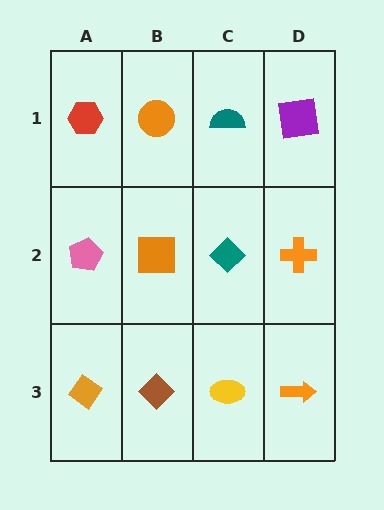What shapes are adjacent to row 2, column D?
A purple square (row 1, column D), an orange arrow (row 3, column D), a teal diamond (row 2, column C).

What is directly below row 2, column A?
An orange diamond.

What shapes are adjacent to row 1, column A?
A pink pentagon (row 2, column A), an orange circle (row 1, column B).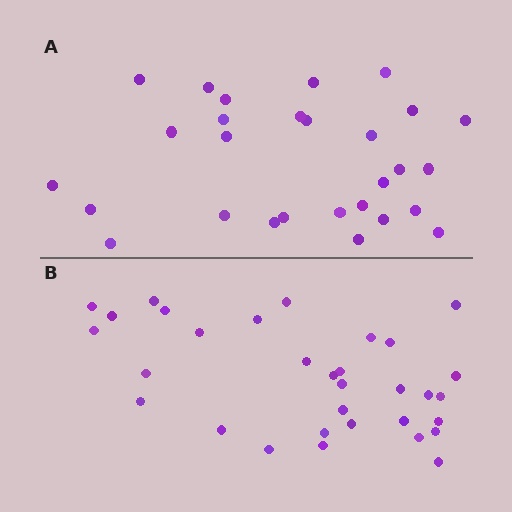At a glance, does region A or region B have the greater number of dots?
Region B (the bottom region) has more dots.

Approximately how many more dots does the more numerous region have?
Region B has about 4 more dots than region A.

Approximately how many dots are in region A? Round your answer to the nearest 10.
About 30 dots. (The exact count is 28, which rounds to 30.)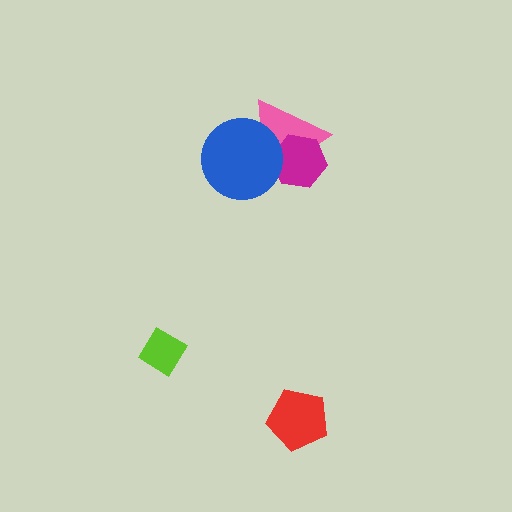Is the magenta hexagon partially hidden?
Yes, it is partially covered by another shape.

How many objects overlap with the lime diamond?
0 objects overlap with the lime diamond.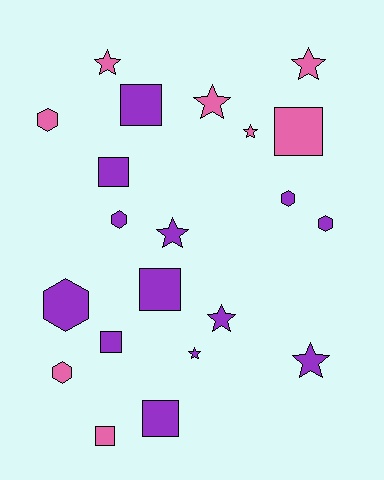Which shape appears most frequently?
Star, with 8 objects.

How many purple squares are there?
There are 5 purple squares.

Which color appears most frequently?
Purple, with 13 objects.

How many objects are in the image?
There are 21 objects.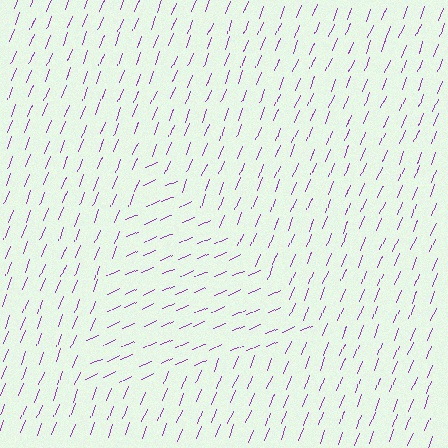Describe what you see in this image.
The image is filled with small purple line segments. A triangle region in the image has lines oriented differently from the surrounding lines, creating a visible texture boundary.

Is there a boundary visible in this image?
Yes, there is a texture boundary formed by a change in line orientation.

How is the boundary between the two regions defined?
The boundary is defined purely by a change in line orientation (approximately 45 degrees difference). All lines are the same color and thickness.